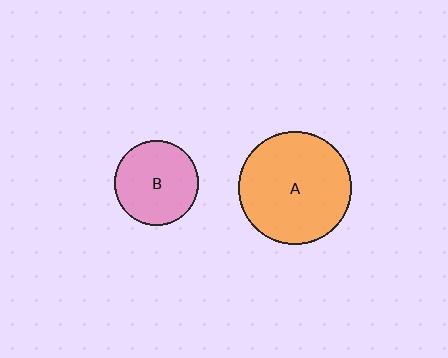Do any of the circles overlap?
No, none of the circles overlap.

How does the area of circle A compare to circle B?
Approximately 1.8 times.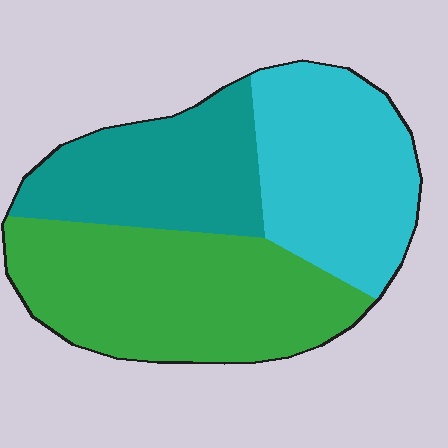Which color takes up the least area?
Teal, at roughly 25%.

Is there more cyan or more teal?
Cyan.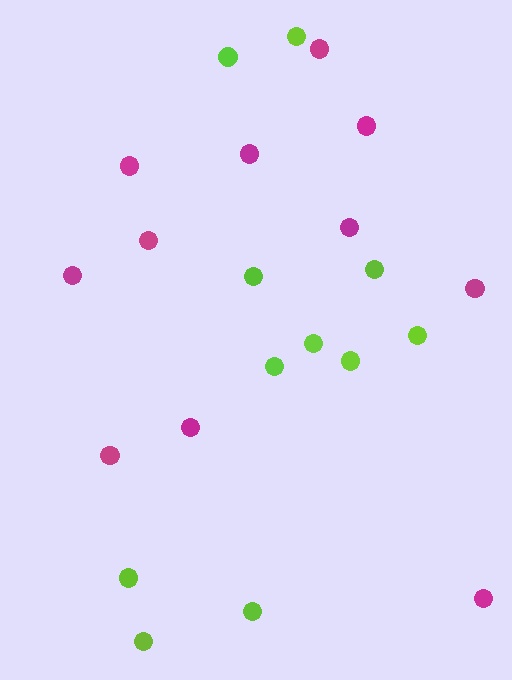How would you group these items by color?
There are 2 groups: one group of lime circles (11) and one group of magenta circles (11).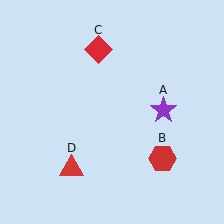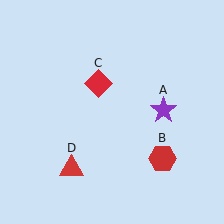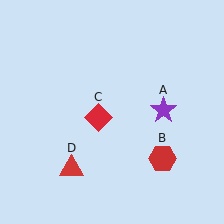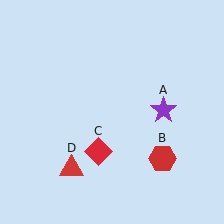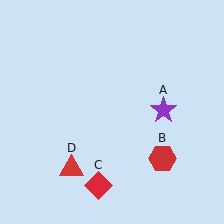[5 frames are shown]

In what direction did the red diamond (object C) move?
The red diamond (object C) moved down.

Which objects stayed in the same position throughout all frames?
Purple star (object A) and red hexagon (object B) and red triangle (object D) remained stationary.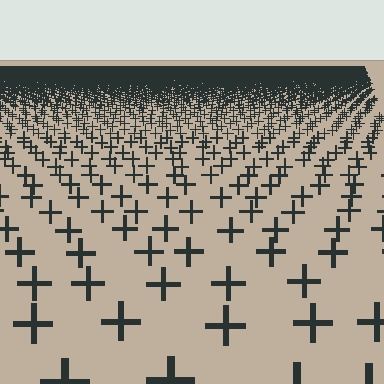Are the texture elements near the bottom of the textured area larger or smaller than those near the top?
Larger. Near the bottom, elements are closer to the viewer and appear at a bigger on-screen size.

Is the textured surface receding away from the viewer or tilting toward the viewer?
The surface is receding away from the viewer. Texture elements get smaller and denser toward the top.